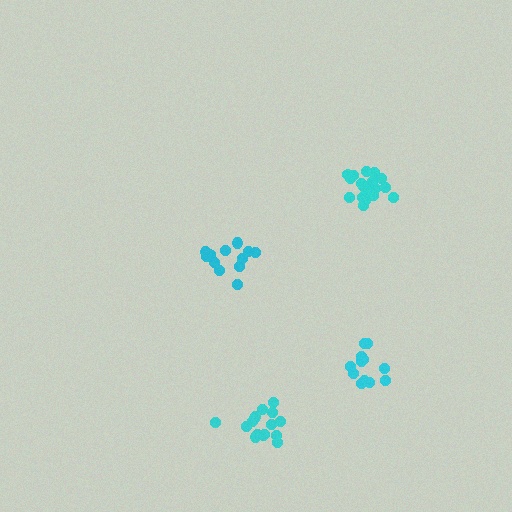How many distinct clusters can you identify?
There are 4 distinct clusters.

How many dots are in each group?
Group 1: 12 dots, Group 2: 18 dots, Group 3: 12 dots, Group 4: 16 dots (58 total).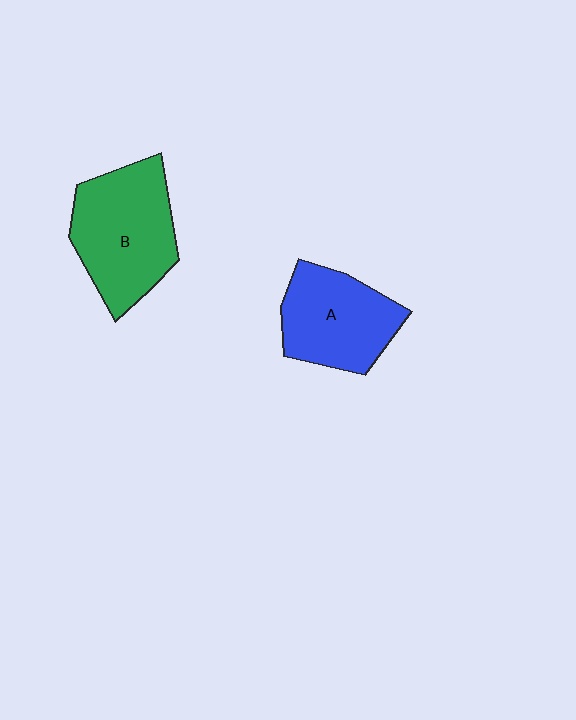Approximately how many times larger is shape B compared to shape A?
Approximately 1.2 times.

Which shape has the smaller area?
Shape A (blue).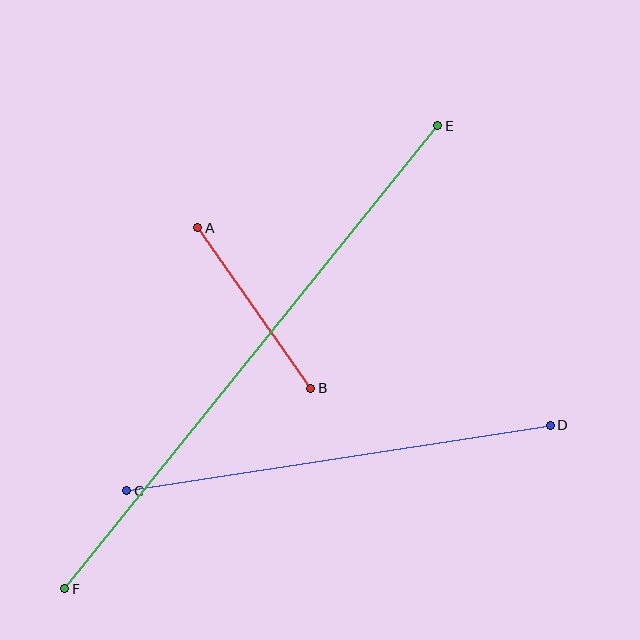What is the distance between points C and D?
The distance is approximately 429 pixels.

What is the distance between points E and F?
The distance is approximately 594 pixels.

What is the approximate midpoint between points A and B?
The midpoint is at approximately (254, 308) pixels.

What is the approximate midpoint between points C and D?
The midpoint is at approximately (339, 458) pixels.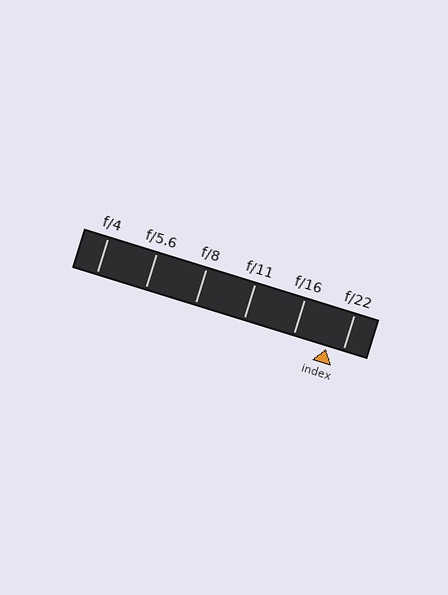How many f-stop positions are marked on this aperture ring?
There are 6 f-stop positions marked.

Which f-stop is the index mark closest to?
The index mark is closest to f/22.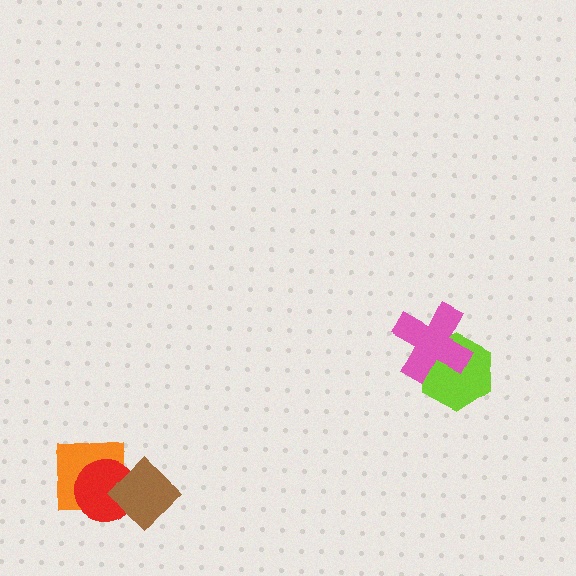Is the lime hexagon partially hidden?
Yes, it is partially covered by another shape.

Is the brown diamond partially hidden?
No, no other shape covers it.